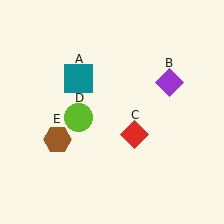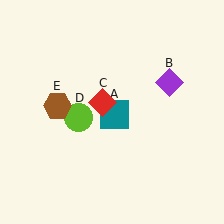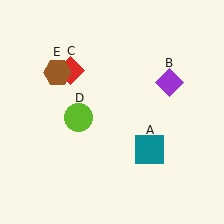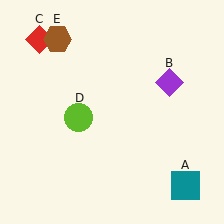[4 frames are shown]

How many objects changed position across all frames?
3 objects changed position: teal square (object A), red diamond (object C), brown hexagon (object E).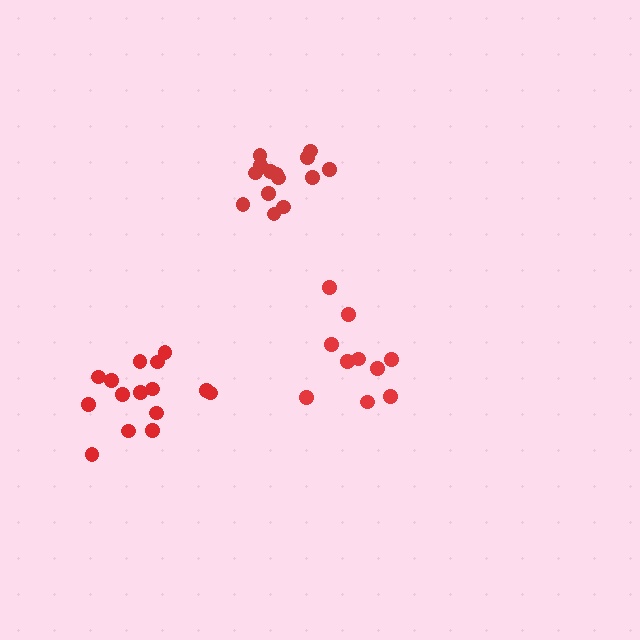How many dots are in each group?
Group 1: 10 dots, Group 2: 15 dots, Group 3: 14 dots (39 total).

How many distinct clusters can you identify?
There are 3 distinct clusters.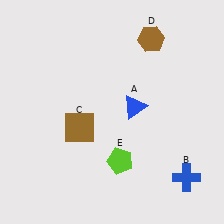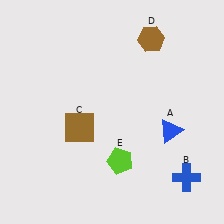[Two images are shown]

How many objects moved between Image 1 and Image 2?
1 object moved between the two images.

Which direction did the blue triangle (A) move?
The blue triangle (A) moved right.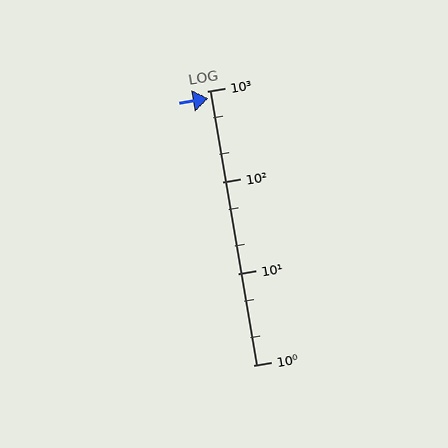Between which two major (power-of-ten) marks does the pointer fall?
The pointer is between 100 and 1000.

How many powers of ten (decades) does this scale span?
The scale spans 3 decades, from 1 to 1000.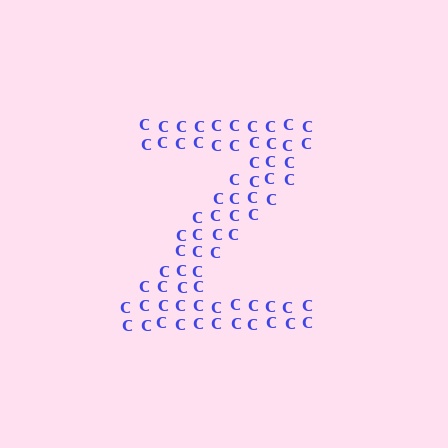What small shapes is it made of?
It is made of small letter C's.